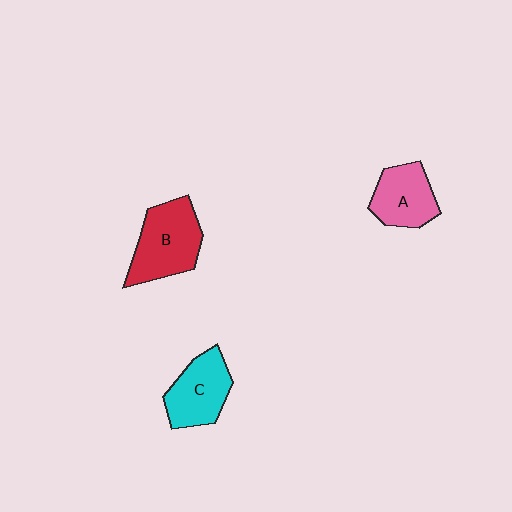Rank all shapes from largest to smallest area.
From largest to smallest: B (red), C (cyan), A (pink).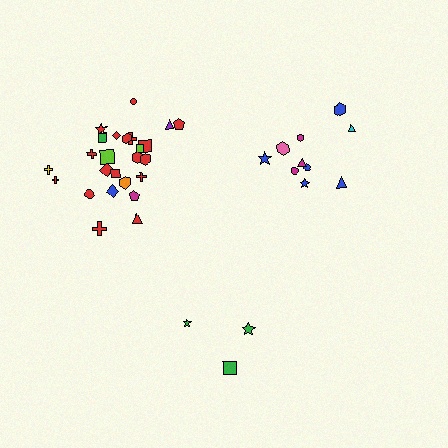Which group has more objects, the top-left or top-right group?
The top-left group.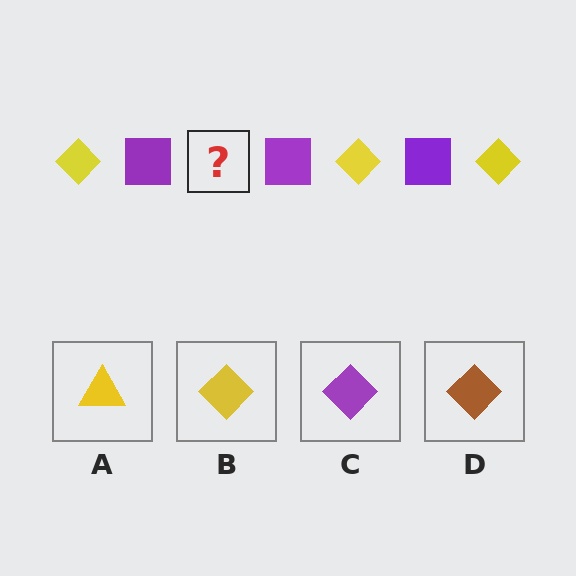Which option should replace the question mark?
Option B.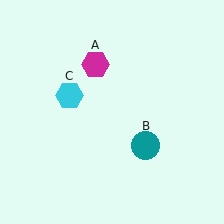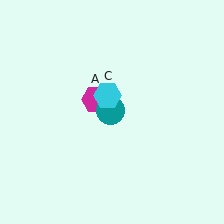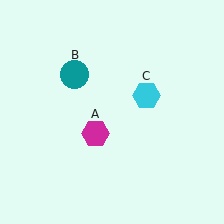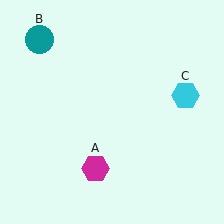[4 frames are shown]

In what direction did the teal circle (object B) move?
The teal circle (object B) moved up and to the left.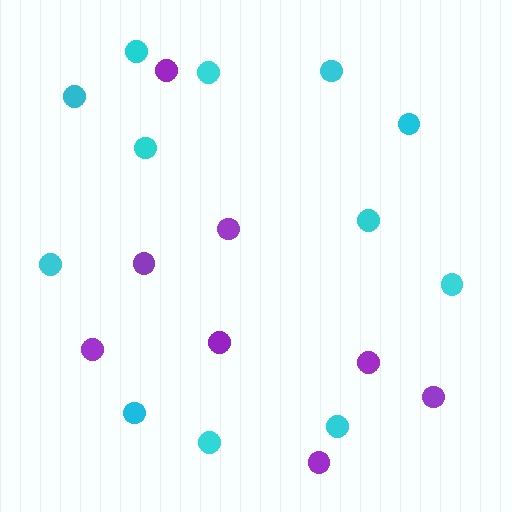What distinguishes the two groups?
There are 2 groups: one group of purple circles (8) and one group of cyan circles (12).